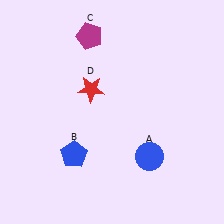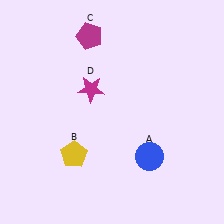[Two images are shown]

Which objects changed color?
B changed from blue to yellow. D changed from red to magenta.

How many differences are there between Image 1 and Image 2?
There are 2 differences between the two images.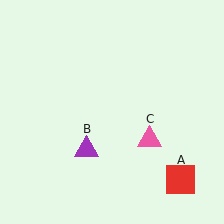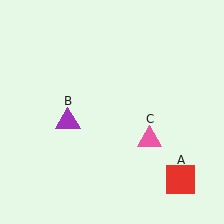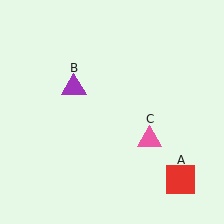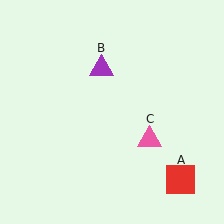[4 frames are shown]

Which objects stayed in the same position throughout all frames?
Red square (object A) and pink triangle (object C) remained stationary.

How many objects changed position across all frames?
1 object changed position: purple triangle (object B).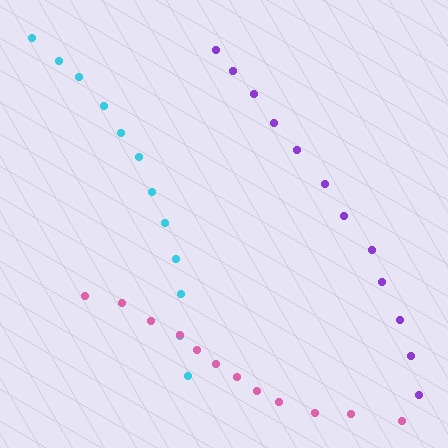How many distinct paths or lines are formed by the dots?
There are 3 distinct paths.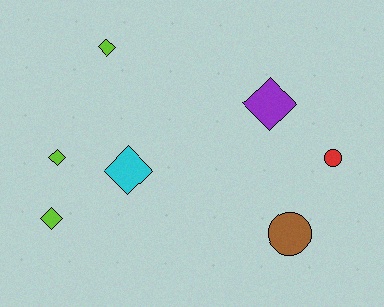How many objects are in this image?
There are 7 objects.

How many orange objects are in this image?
There are no orange objects.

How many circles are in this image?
There are 2 circles.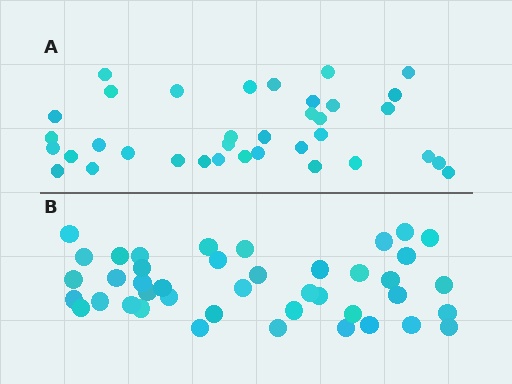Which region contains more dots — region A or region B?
Region B (the bottom region) has more dots.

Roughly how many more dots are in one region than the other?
Region B has about 6 more dots than region A.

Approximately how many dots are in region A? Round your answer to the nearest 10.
About 40 dots. (The exact count is 36, which rounds to 40.)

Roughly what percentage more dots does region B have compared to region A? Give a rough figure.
About 15% more.